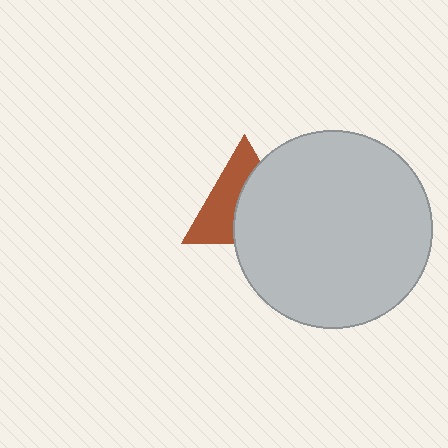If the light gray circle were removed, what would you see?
You would see the complete brown triangle.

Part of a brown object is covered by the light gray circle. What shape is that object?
It is a triangle.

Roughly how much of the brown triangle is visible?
About half of it is visible (roughly 48%).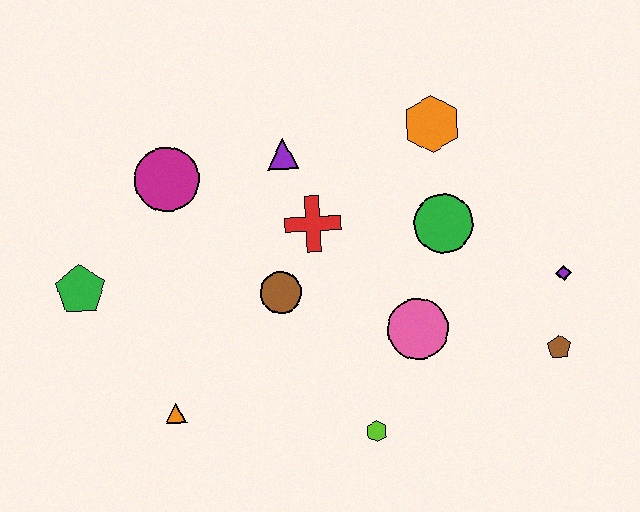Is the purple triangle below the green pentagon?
No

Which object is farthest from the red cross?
The brown pentagon is farthest from the red cross.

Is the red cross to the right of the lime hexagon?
No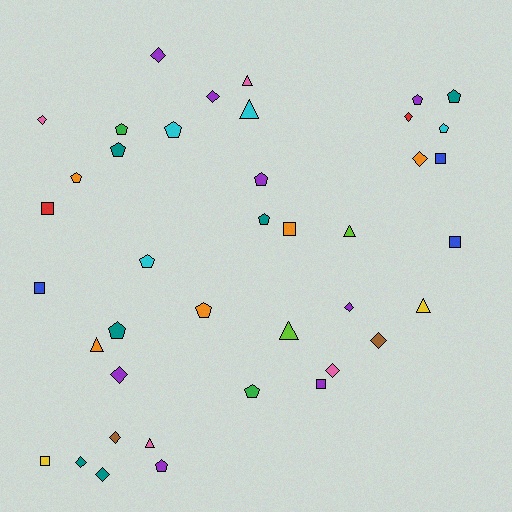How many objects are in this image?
There are 40 objects.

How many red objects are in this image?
There are 2 red objects.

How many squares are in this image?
There are 7 squares.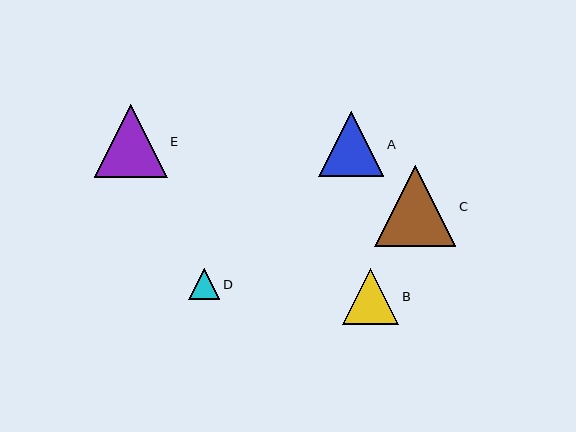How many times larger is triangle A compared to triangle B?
Triangle A is approximately 1.2 times the size of triangle B.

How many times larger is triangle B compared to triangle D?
Triangle B is approximately 1.8 times the size of triangle D.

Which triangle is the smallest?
Triangle D is the smallest with a size of approximately 32 pixels.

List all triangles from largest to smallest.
From largest to smallest: C, E, A, B, D.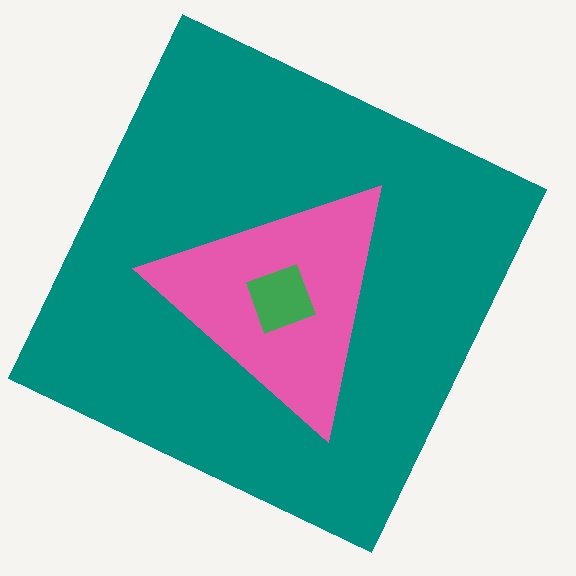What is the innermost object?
The green diamond.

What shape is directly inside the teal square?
The pink triangle.